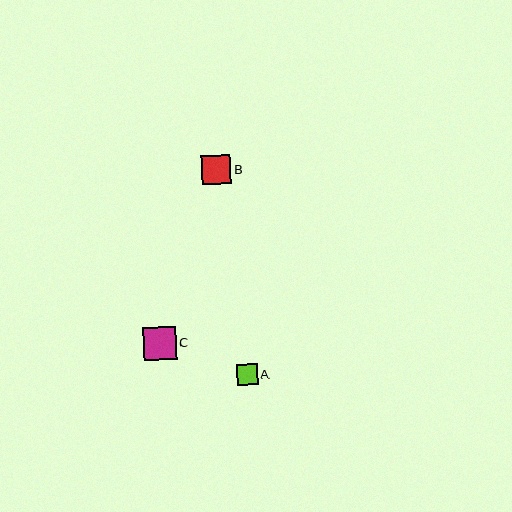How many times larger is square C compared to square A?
Square C is approximately 1.6 times the size of square A.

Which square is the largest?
Square C is the largest with a size of approximately 33 pixels.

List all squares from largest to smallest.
From largest to smallest: C, B, A.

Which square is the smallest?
Square A is the smallest with a size of approximately 21 pixels.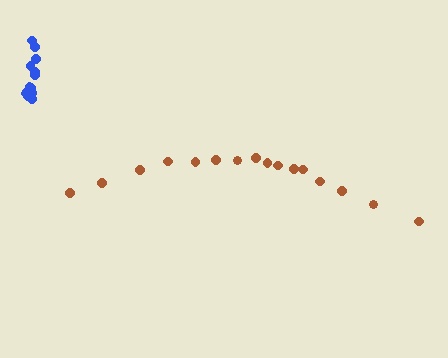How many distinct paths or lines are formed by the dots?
There are 2 distinct paths.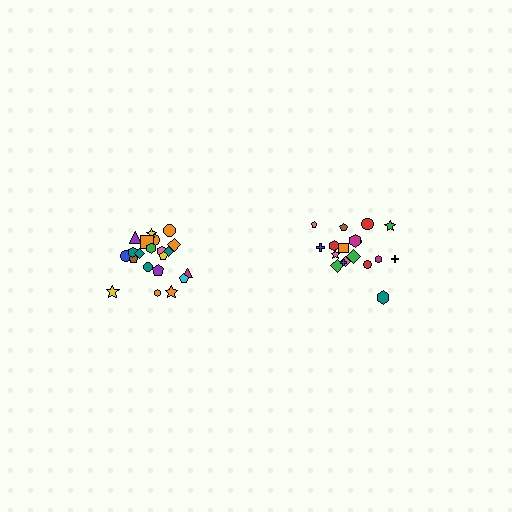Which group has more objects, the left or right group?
The left group.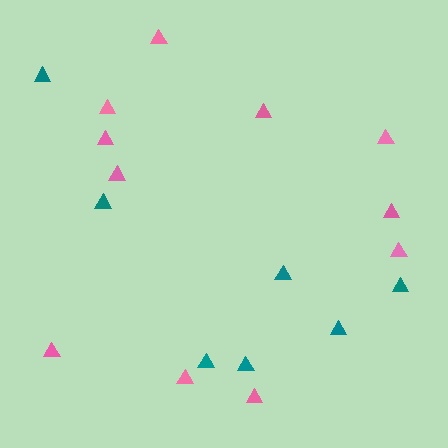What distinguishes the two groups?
There are 2 groups: one group of teal triangles (7) and one group of pink triangles (11).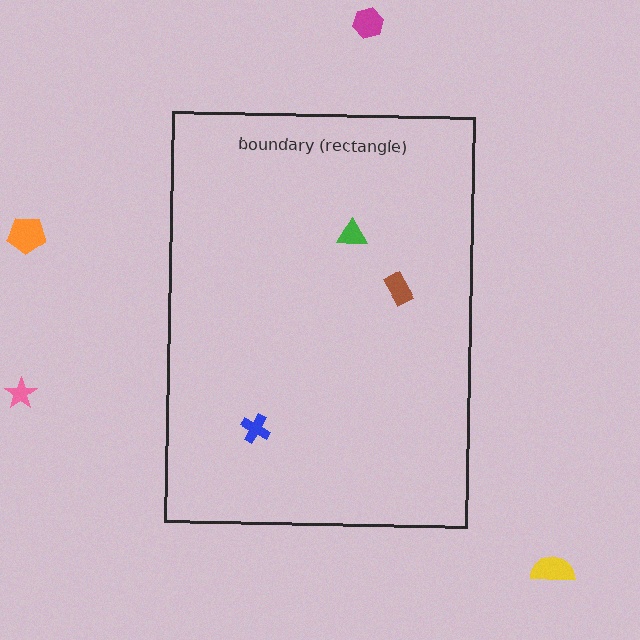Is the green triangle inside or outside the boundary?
Inside.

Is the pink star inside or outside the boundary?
Outside.